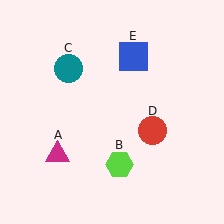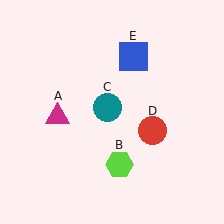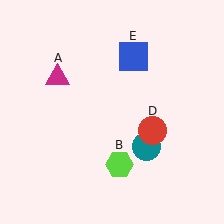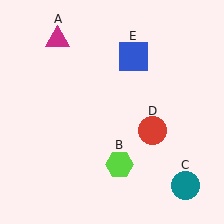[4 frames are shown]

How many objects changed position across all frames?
2 objects changed position: magenta triangle (object A), teal circle (object C).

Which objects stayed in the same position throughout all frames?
Lime hexagon (object B) and red circle (object D) and blue square (object E) remained stationary.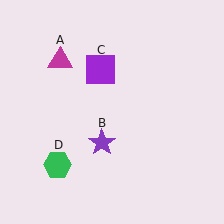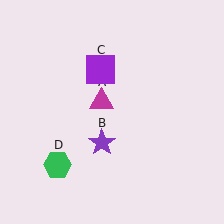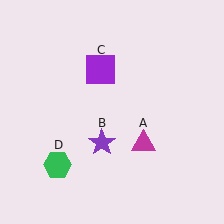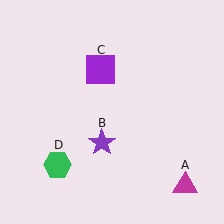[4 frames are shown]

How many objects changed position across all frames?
1 object changed position: magenta triangle (object A).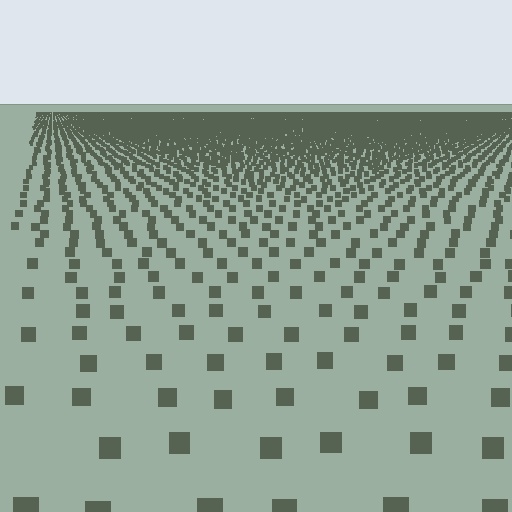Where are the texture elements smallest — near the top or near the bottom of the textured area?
Near the top.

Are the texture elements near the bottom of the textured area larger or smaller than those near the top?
Larger. Near the bottom, elements are closer to the viewer and appear at a bigger on-screen size.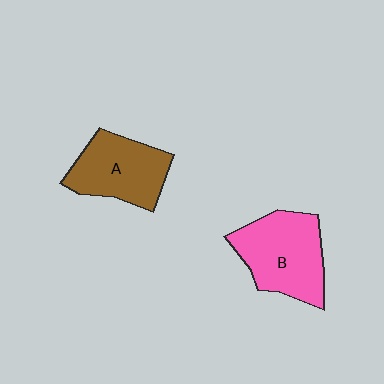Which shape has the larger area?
Shape B (pink).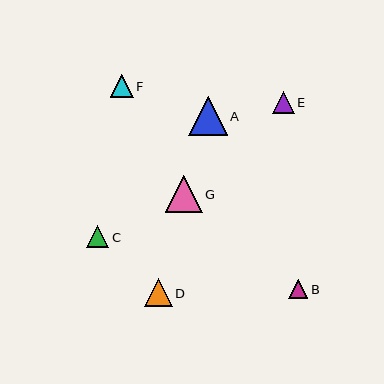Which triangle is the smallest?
Triangle B is the smallest with a size of approximately 19 pixels.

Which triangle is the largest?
Triangle A is the largest with a size of approximately 39 pixels.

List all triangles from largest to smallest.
From largest to smallest: A, G, D, F, E, C, B.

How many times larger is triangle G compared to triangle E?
Triangle G is approximately 1.7 times the size of triangle E.